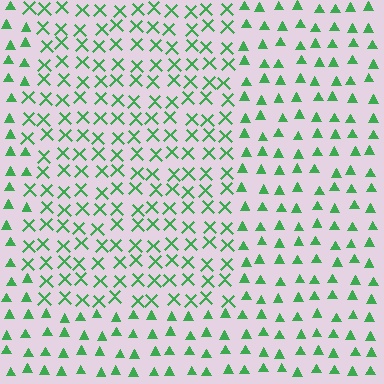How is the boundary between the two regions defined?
The boundary is defined by a change in element shape: X marks inside vs. triangles outside. All elements share the same color and spacing.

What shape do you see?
I see a rectangle.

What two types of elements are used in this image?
The image uses X marks inside the rectangle region and triangles outside it.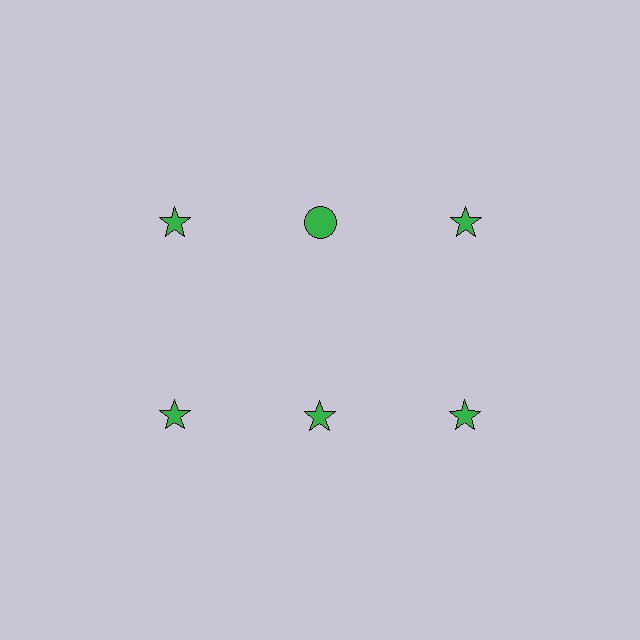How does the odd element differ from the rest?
It has a different shape: circle instead of star.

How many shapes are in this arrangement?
There are 6 shapes arranged in a grid pattern.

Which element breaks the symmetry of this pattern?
The green circle in the top row, second from left column breaks the symmetry. All other shapes are green stars.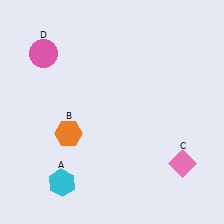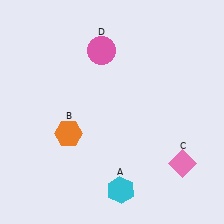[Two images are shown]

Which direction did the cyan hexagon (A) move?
The cyan hexagon (A) moved right.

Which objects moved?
The objects that moved are: the cyan hexagon (A), the pink circle (D).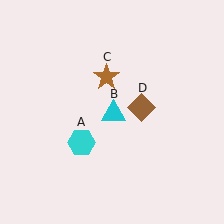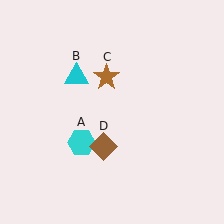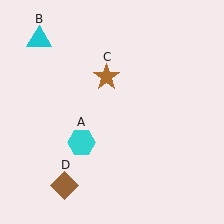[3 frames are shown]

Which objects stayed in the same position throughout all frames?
Cyan hexagon (object A) and brown star (object C) remained stationary.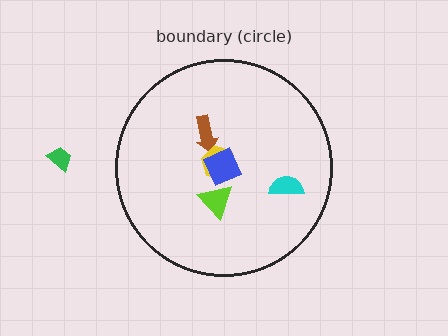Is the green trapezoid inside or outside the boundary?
Outside.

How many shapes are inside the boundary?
5 inside, 1 outside.